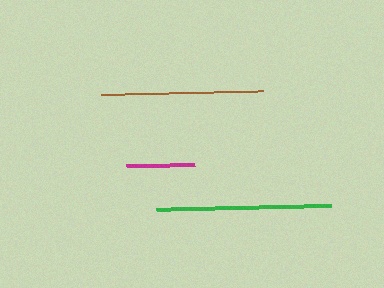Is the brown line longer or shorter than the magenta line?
The brown line is longer than the magenta line.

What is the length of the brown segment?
The brown segment is approximately 162 pixels long.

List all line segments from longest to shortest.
From longest to shortest: green, brown, magenta.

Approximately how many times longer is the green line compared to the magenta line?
The green line is approximately 2.6 times the length of the magenta line.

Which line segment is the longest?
The green line is the longest at approximately 175 pixels.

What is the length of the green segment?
The green segment is approximately 175 pixels long.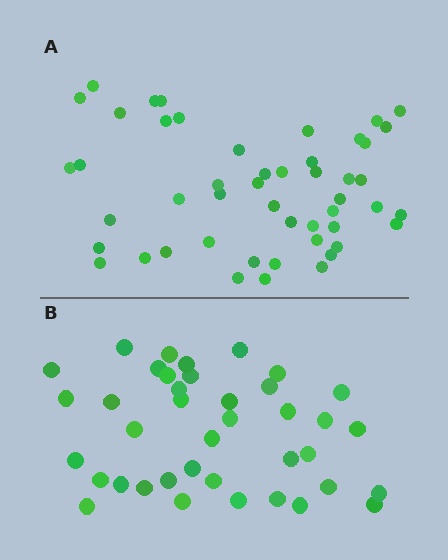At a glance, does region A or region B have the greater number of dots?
Region A (the top region) has more dots.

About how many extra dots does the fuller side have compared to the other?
Region A has roughly 10 or so more dots than region B.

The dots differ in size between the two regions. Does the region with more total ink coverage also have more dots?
No. Region B has more total ink coverage because its dots are larger, but region A actually contains more individual dots. Total area can be misleading — the number of items is what matters here.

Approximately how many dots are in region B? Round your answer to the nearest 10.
About 40 dots. (The exact count is 39, which rounds to 40.)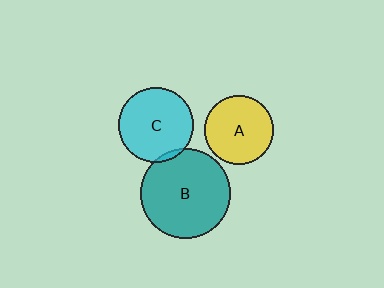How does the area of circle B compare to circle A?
Approximately 1.7 times.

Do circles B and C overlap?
Yes.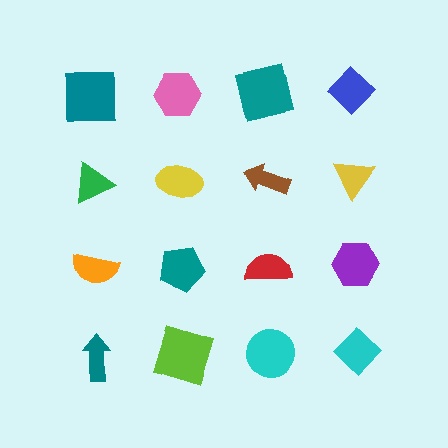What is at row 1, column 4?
A blue diamond.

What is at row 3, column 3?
A red semicircle.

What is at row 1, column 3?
A teal square.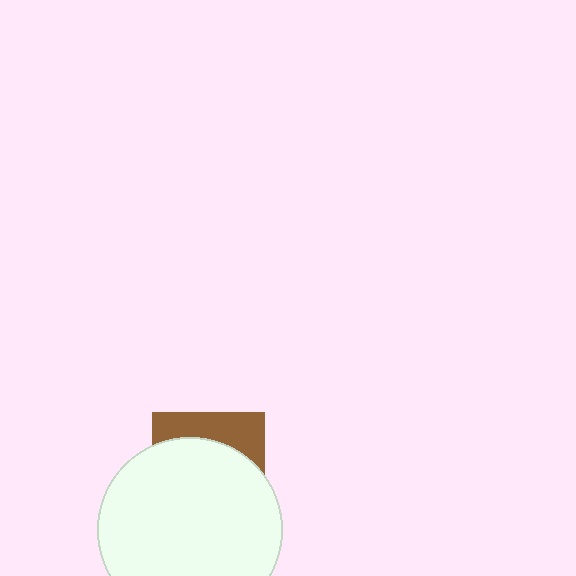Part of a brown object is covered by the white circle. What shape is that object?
It is a square.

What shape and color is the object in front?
The object in front is a white circle.